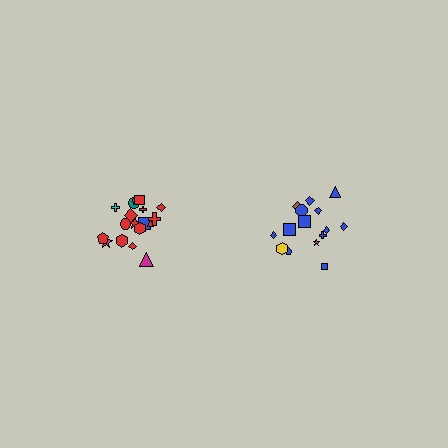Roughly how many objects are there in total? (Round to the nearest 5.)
Roughly 35 objects in total.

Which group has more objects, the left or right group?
The left group.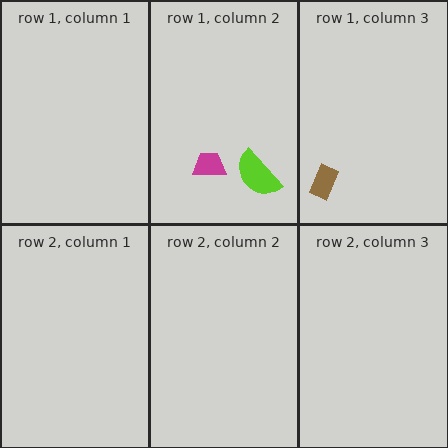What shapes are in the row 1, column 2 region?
The magenta trapezoid, the lime semicircle.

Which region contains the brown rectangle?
The row 1, column 3 region.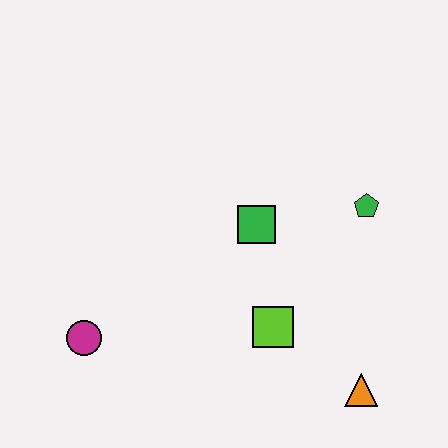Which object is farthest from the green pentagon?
The magenta circle is farthest from the green pentagon.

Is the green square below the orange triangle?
No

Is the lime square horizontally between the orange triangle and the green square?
Yes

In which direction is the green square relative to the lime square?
The green square is above the lime square.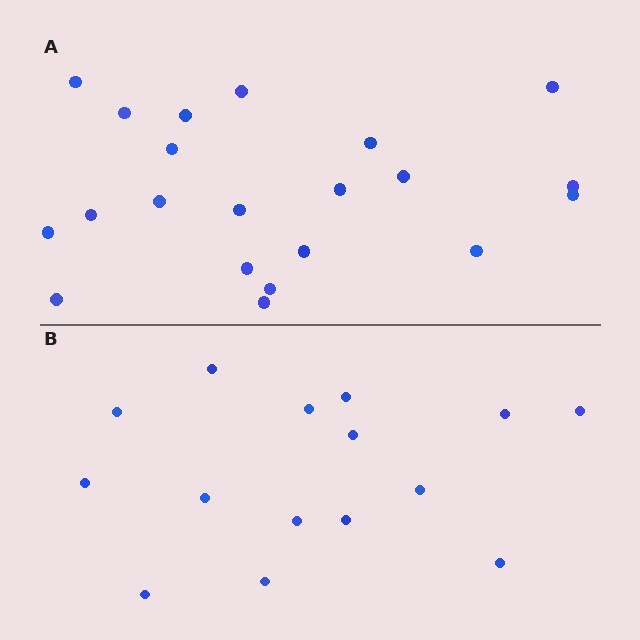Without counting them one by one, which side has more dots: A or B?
Region A (the top region) has more dots.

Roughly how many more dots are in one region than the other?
Region A has about 6 more dots than region B.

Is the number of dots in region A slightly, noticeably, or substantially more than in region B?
Region A has noticeably more, but not dramatically so. The ratio is roughly 1.4 to 1.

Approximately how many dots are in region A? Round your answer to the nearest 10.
About 20 dots. (The exact count is 21, which rounds to 20.)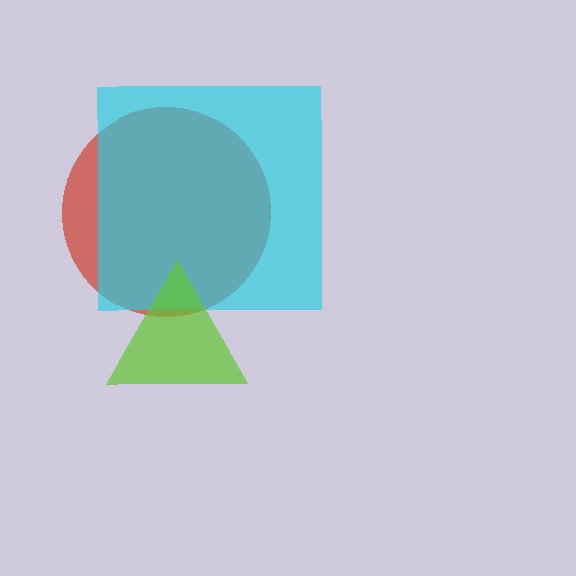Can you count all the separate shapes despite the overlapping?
Yes, there are 3 separate shapes.